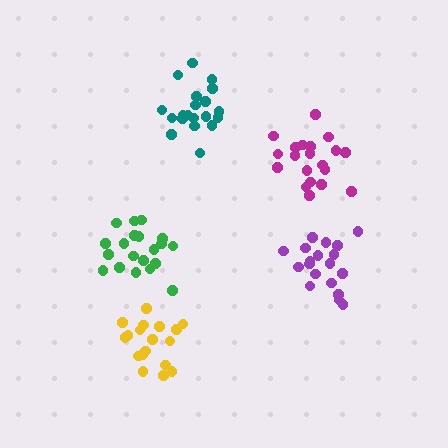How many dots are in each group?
Group 1: 20 dots, Group 2: 19 dots, Group 3: 20 dots, Group 4: 20 dots, Group 5: 19 dots (98 total).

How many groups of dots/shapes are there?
There are 5 groups.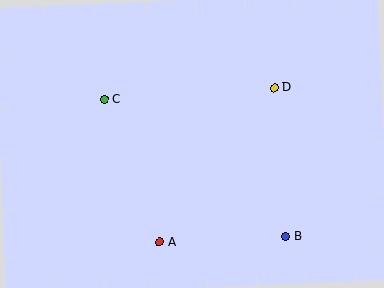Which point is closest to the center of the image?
Point C at (104, 100) is closest to the center.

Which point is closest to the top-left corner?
Point C is closest to the top-left corner.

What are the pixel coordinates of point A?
Point A is at (160, 242).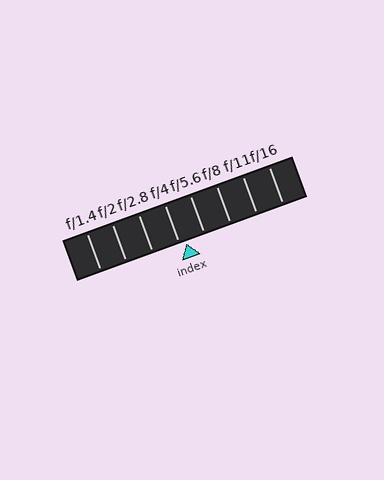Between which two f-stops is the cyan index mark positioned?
The index mark is between f/4 and f/5.6.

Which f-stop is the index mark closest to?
The index mark is closest to f/4.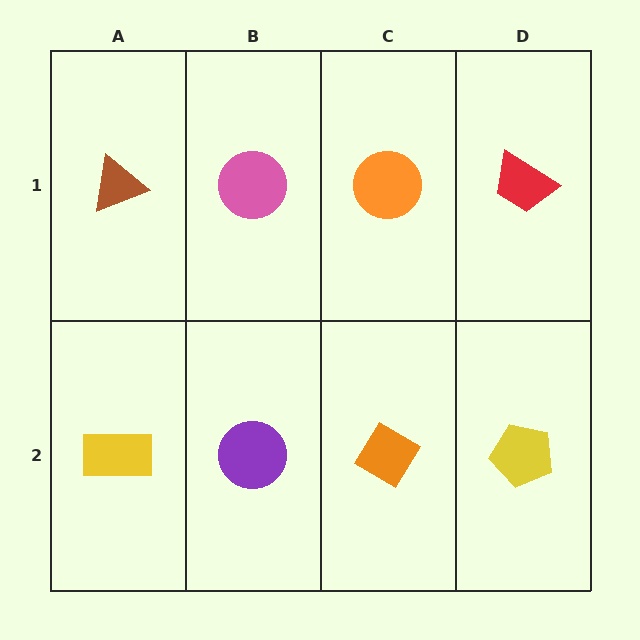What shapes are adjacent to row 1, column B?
A purple circle (row 2, column B), a brown triangle (row 1, column A), an orange circle (row 1, column C).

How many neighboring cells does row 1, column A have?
2.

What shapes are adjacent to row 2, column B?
A pink circle (row 1, column B), a yellow rectangle (row 2, column A), an orange diamond (row 2, column C).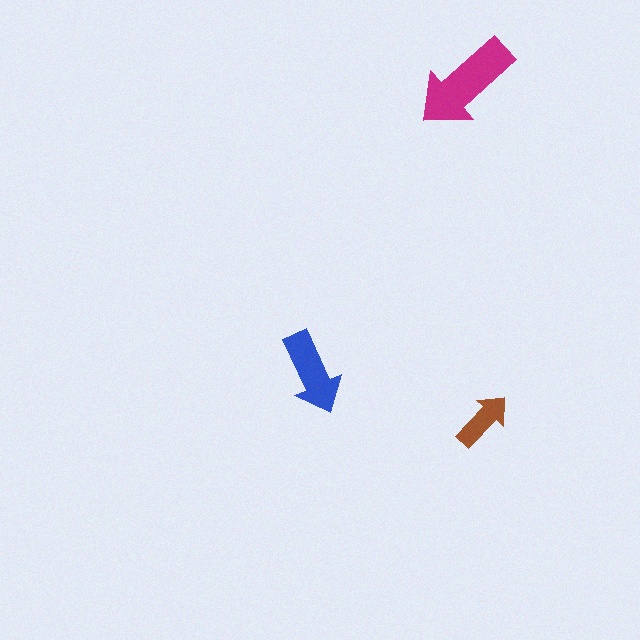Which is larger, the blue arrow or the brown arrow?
The blue one.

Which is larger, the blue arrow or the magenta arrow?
The magenta one.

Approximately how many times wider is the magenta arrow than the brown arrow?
About 2 times wider.